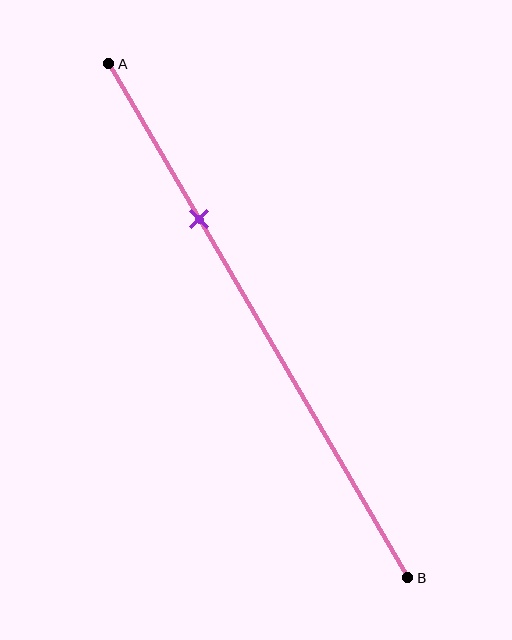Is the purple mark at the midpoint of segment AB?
No, the mark is at about 30% from A, not at the 50% midpoint.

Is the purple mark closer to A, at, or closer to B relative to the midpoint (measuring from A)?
The purple mark is closer to point A than the midpoint of segment AB.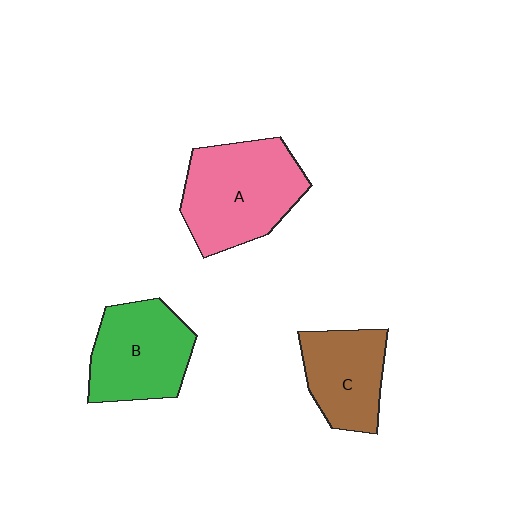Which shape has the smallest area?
Shape C (brown).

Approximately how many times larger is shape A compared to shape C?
Approximately 1.5 times.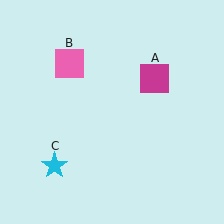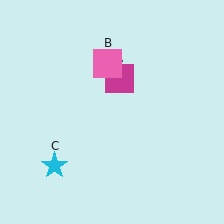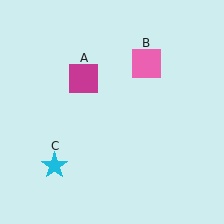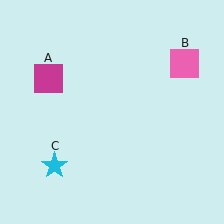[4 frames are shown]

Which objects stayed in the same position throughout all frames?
Cyan star (object C) remained stationary.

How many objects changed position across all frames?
2 objects changed position: magenta square (object A), pink square (object B).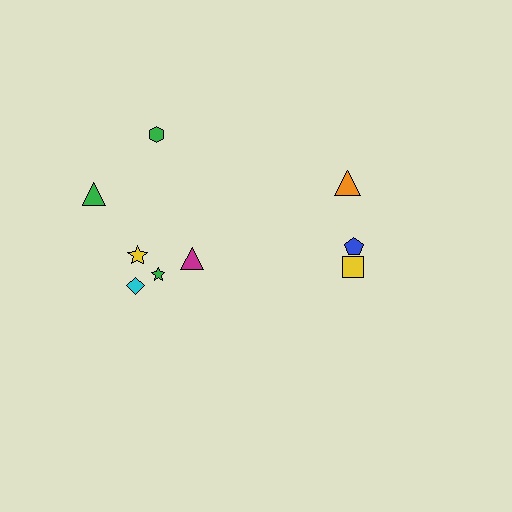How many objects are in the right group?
There are 3 objects.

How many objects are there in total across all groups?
There are 9 objects.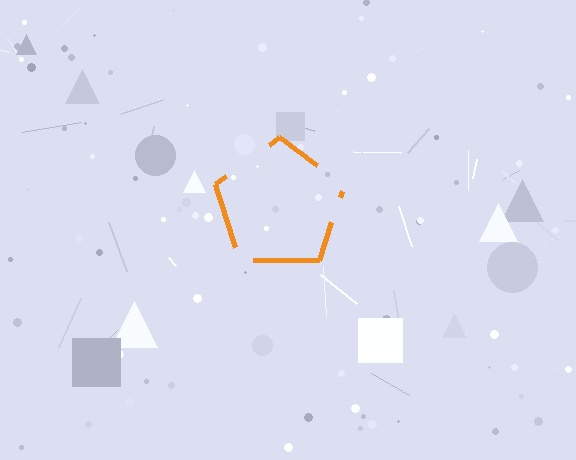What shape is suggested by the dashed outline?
The dashed outline suggests a pentagon.